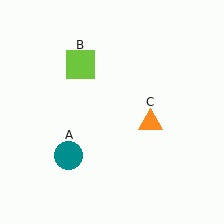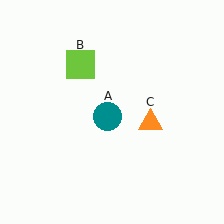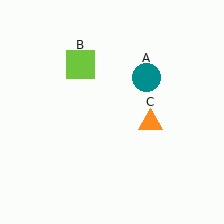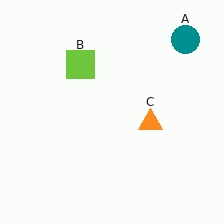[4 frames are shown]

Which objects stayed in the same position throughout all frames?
Lime square (object B) and orange triangle (object C) remained stationary.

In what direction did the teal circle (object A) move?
The teal circle (object A) moved up and to the right.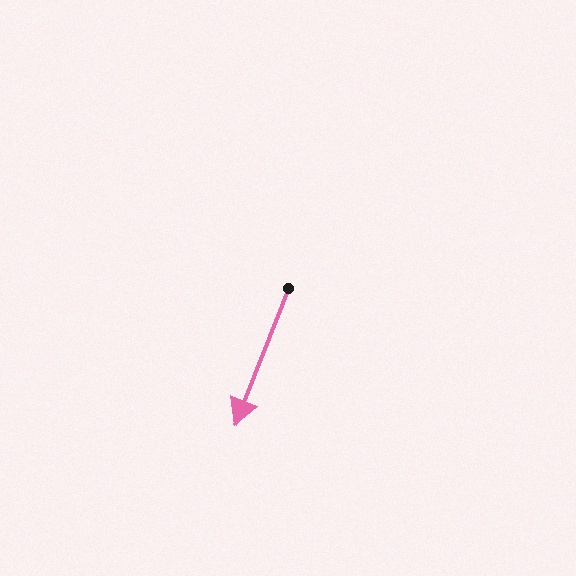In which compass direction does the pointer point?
South.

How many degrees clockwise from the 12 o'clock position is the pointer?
Approximately 201 degrees.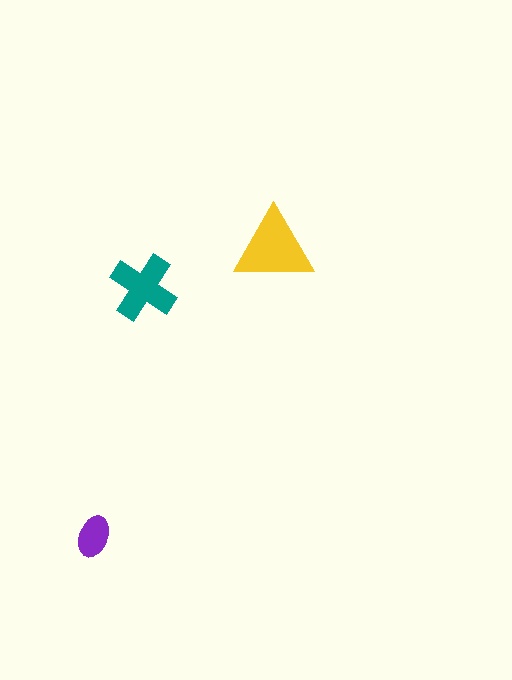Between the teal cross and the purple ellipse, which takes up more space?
The teal cross.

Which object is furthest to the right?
The yellow triangle is rightmost.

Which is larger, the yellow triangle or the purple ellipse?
The yellow triangle.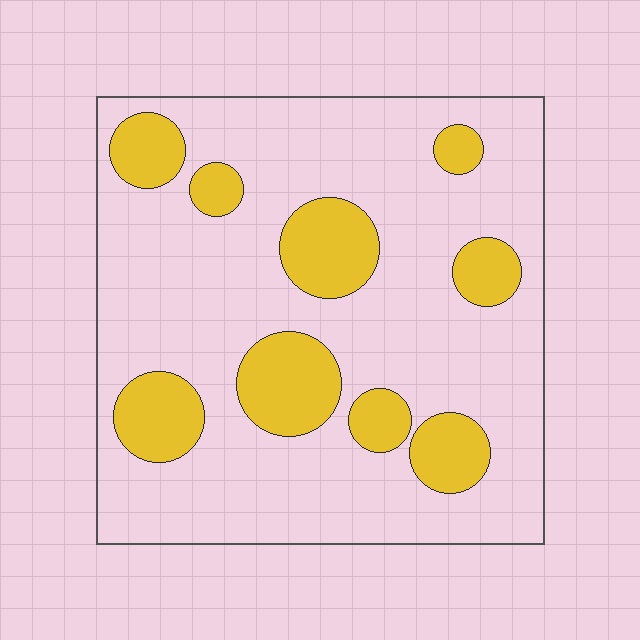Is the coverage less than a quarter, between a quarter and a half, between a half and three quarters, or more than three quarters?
Less than a quarter.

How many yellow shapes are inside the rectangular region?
9.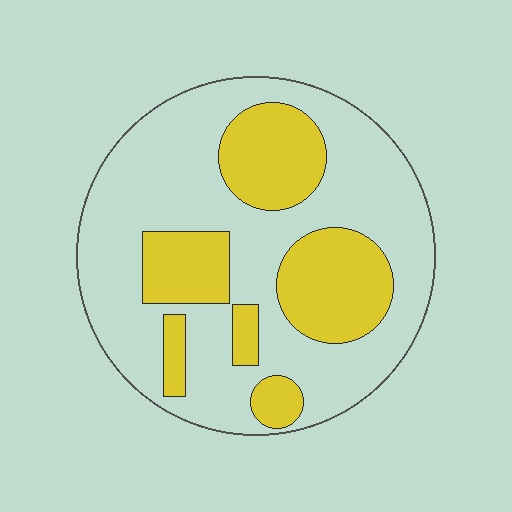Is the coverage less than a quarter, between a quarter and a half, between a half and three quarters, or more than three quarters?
Between a quarter and a half.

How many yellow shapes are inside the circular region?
6.